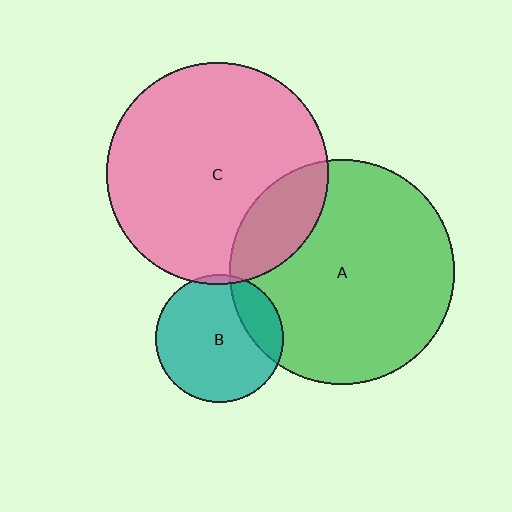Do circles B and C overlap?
Yes.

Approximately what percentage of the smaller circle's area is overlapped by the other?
Approximately 5%.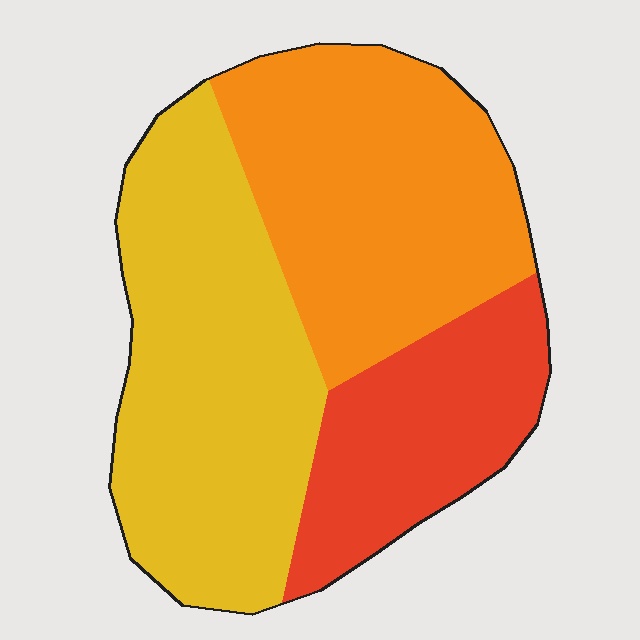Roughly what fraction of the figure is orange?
Orange covers about 35% of the figure.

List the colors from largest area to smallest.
From largest to smallest: yellow, orange, red.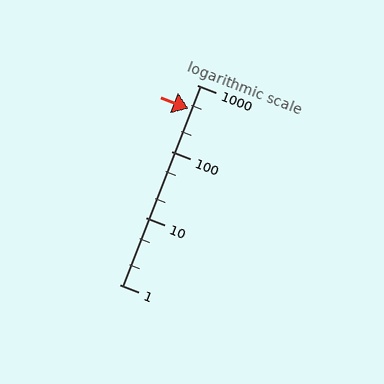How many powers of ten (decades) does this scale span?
The scale spans 3 decades, from 1 to 1000.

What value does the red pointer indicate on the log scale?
The pointer indicates approximately 440.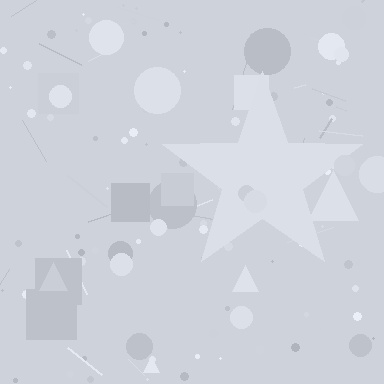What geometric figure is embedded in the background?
A star is embedded in the background.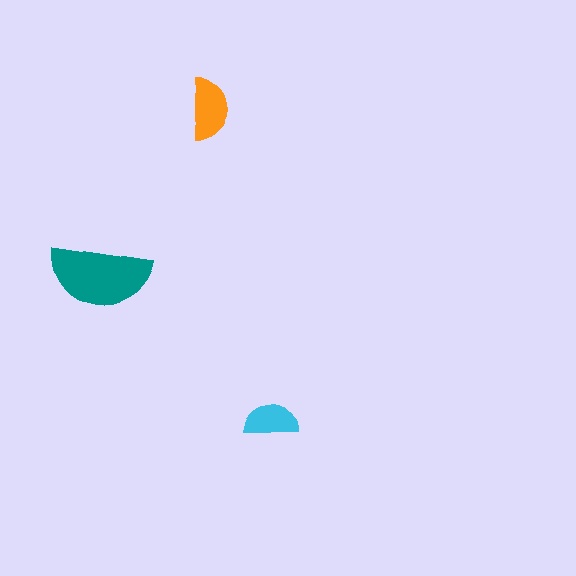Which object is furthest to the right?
The cyan semicircle is rightmost.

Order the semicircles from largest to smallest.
the teal one, the orange one, the cyan one.